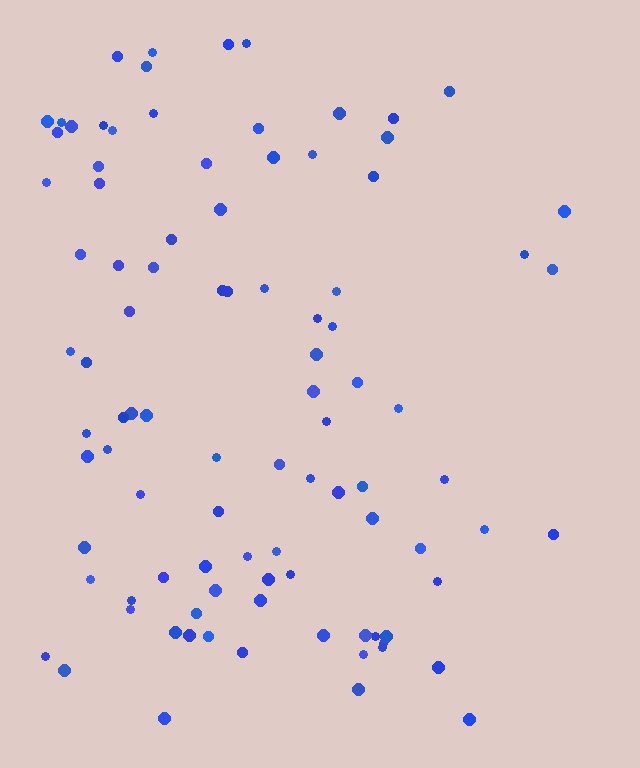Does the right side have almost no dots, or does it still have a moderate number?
Still a moderate number, just noticeably fewer than the left.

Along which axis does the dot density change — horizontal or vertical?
Horizontal.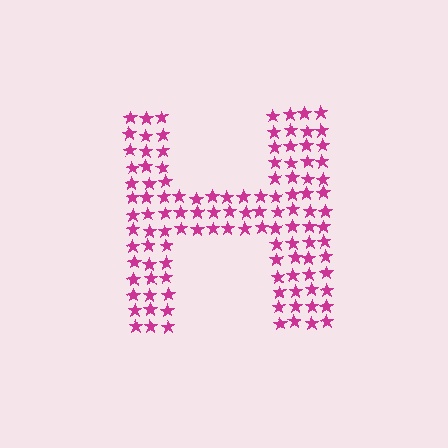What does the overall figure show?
The overall figure shows the letter H.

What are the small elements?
The small elements are stars.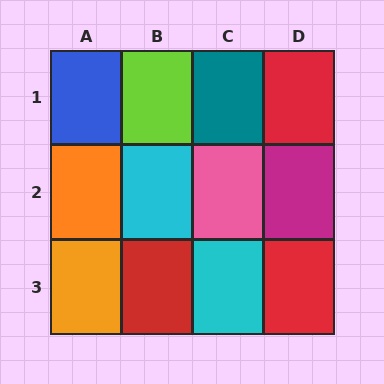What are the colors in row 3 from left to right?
Orange, red, cyan, red.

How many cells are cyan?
2 cells are cyan.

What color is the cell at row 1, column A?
Blue.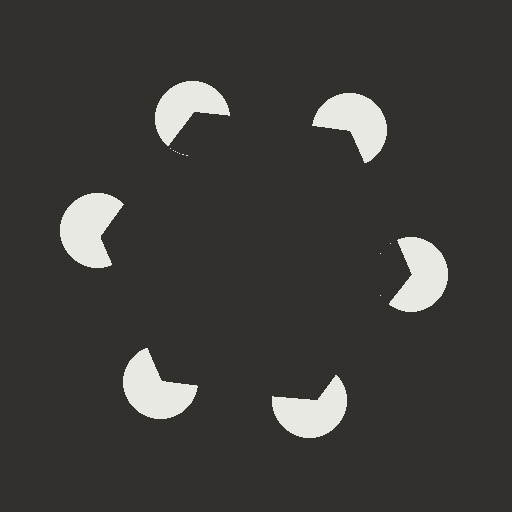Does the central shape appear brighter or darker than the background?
It typically appears slightly darker than the background, even though no actual brightness change is drawn.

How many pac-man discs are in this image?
There are 6 — one at each vertex of the illusory hexagon.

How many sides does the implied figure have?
6 sides.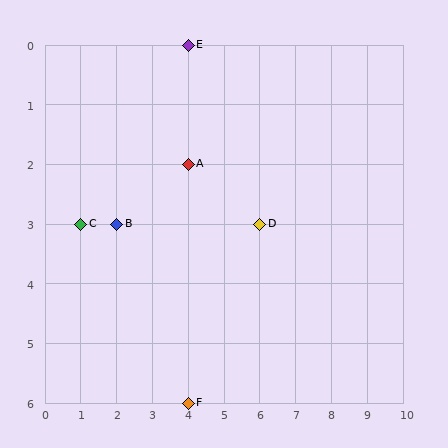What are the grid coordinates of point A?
Point A is at grid coordinates (4, 2).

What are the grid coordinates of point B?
Point B is at grid coordinates (2, 3).